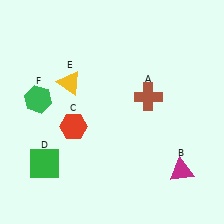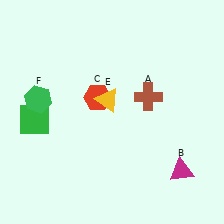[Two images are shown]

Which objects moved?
The objects that moved are: the red hexagon (C), the green square (D), the yellow triangle (E).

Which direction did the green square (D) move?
The green square (D) moved up.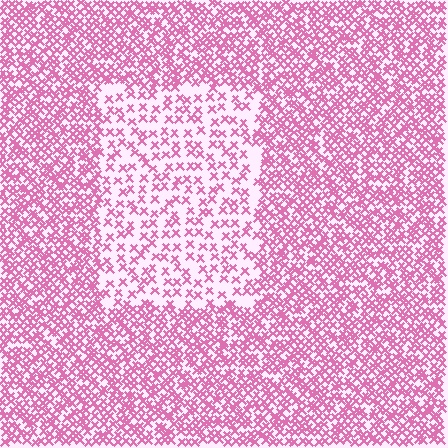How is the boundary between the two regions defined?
The boundary is defined by a change in element density (approximately 2.2x ratio). All elements are the same color, size, and shape.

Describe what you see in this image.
The image contains small pink elements arranged at two different densities. A rectangle-shaped region is visible where the elements are less densely packed than the surrounding area.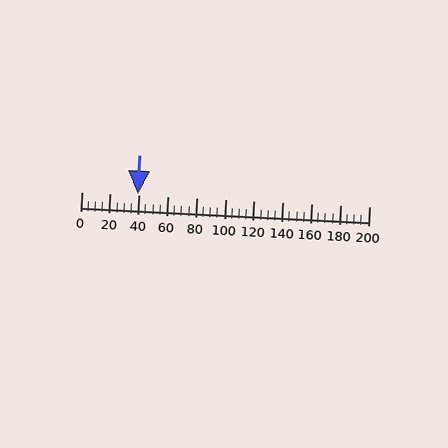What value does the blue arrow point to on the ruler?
The blue arrow points to approximately 39.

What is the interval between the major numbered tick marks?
The major tick marks are spaced 20 units apart.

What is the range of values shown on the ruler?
The ruler shows values from 0 to 200.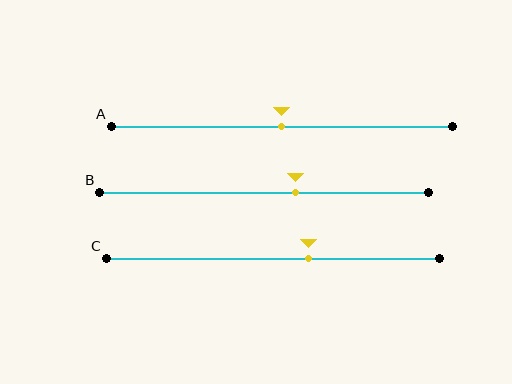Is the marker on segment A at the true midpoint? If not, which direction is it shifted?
Yes, the marker on segment A is at the true midpoint.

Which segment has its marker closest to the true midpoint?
Segment A has its marker closest to the true midpoint.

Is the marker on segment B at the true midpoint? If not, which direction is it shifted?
No, the marker on segment B is shifted to the right by about 10% of the segment length.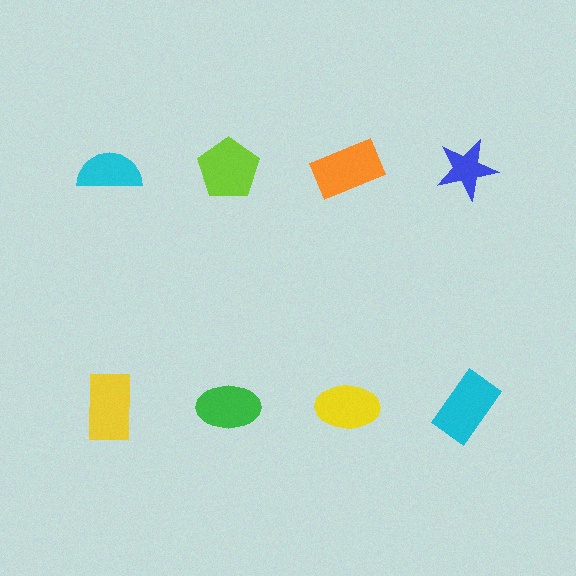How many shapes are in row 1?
4 shapes.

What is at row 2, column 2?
A green ellipse.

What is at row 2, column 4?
A cyan rectangle.